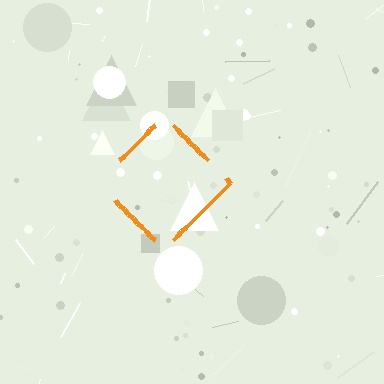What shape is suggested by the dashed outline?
The dashed outline suggests a diamond.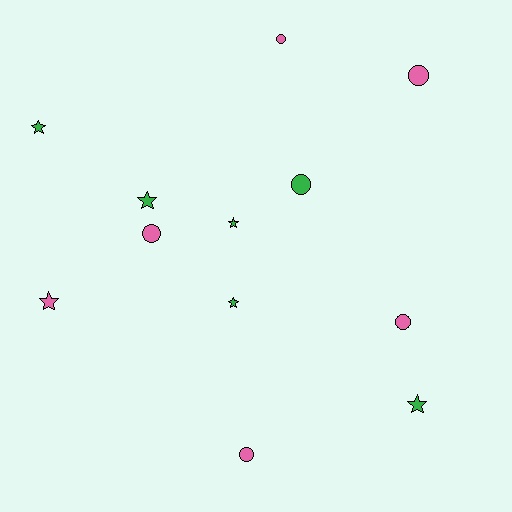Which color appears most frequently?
Green, with 6 objects.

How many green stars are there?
There are 5 green stars.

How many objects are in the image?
There are 12 objects.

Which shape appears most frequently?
Star, with 6 objects.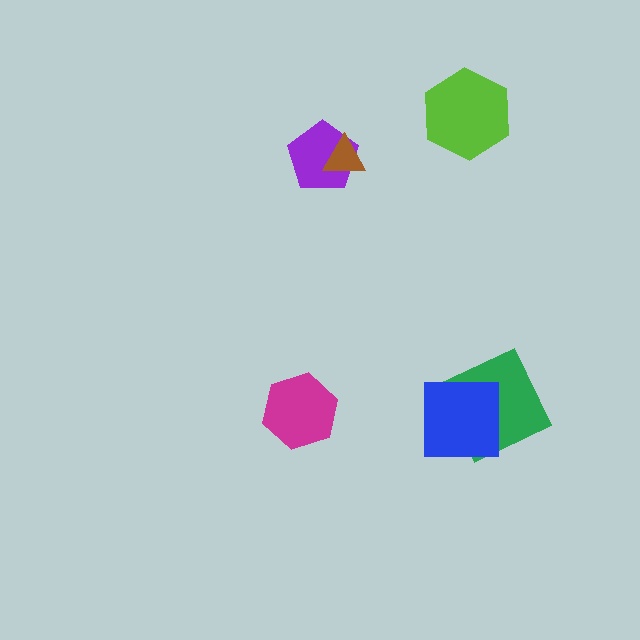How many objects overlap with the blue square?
1 object overlaps with the blue square.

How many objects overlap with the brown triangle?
1 object overlaps with the brown triangle.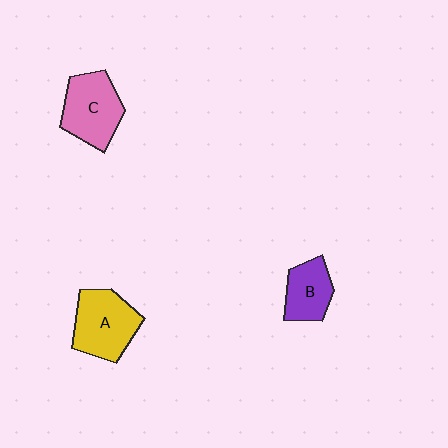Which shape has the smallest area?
Shape B (purple).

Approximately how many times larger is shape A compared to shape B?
Approximately 1.5 times.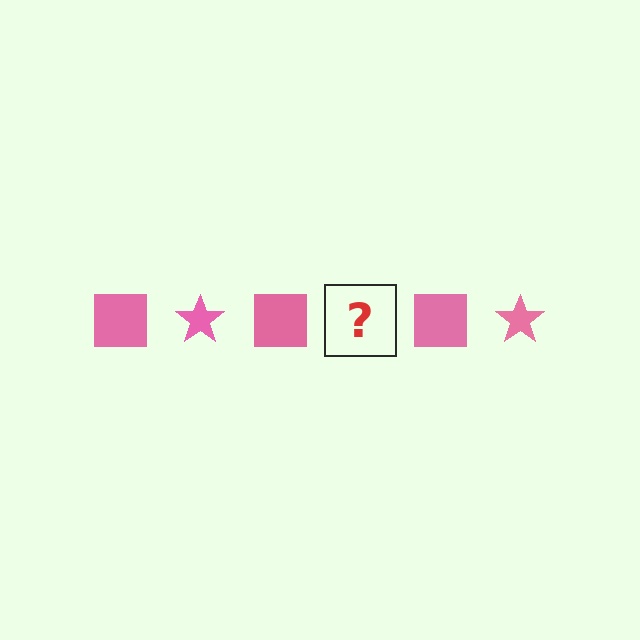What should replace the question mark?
The question mark should be replaced with a pink star.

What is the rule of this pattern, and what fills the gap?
The rule is that the pattern cycles through square, star shapes in pink. The gap should be filled with a pink star.